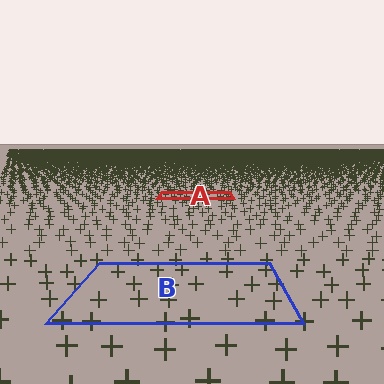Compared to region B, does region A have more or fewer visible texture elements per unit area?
Region A has more texture elements per unit area — they are packed more densely because it is farther away.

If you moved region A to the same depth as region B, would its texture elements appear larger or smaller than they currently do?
They would appear larger. At a closer depth, the same texture elements are projected at a bigger on-screen size.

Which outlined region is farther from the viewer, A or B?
Region A is farther from the viewer — the texture elements inside it appear smaller and more densely packed.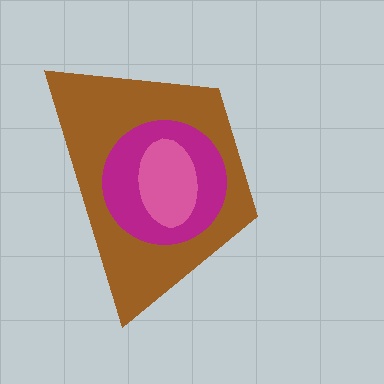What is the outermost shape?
The brown trapezoid.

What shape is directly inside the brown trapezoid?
The magenta circle.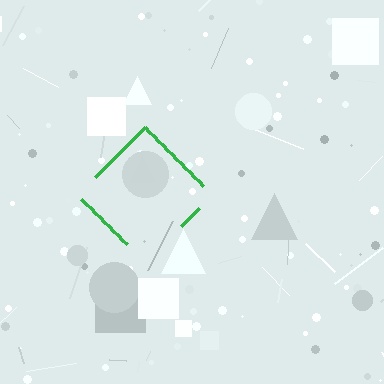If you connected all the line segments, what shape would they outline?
They would outline a diamond.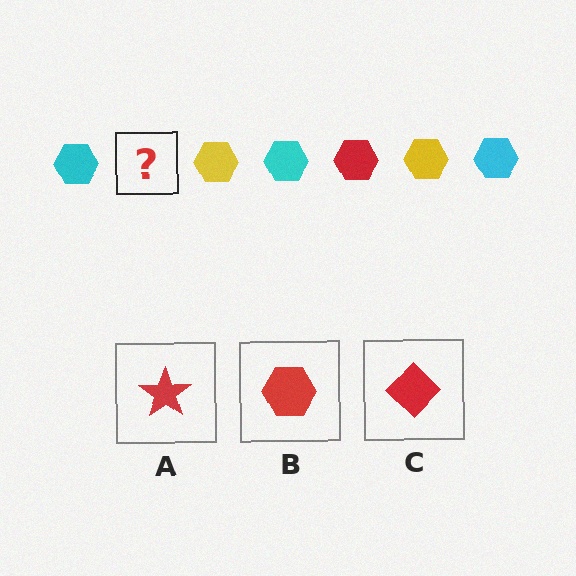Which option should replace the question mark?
Option B.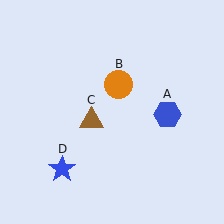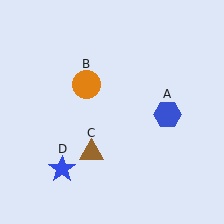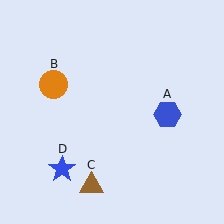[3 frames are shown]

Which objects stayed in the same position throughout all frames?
Blue hexagon (object A) and blue star (object D) remained stationary.